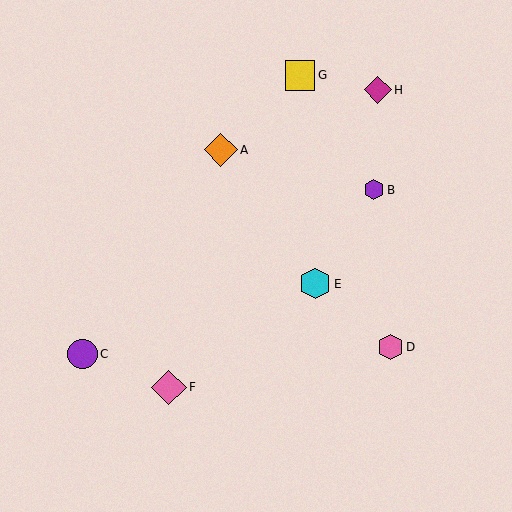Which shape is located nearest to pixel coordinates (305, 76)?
The yellow square (labeled G) at (300, 75) is nearest to that location.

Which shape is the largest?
The pink diamond (labeled F) is the largest.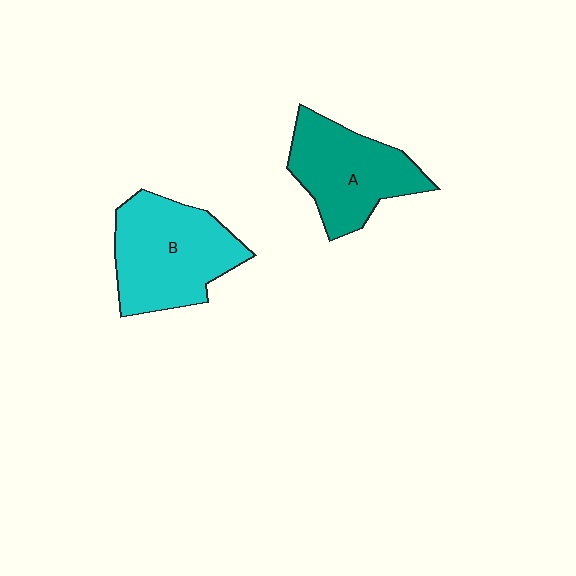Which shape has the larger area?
Shape B (cyan).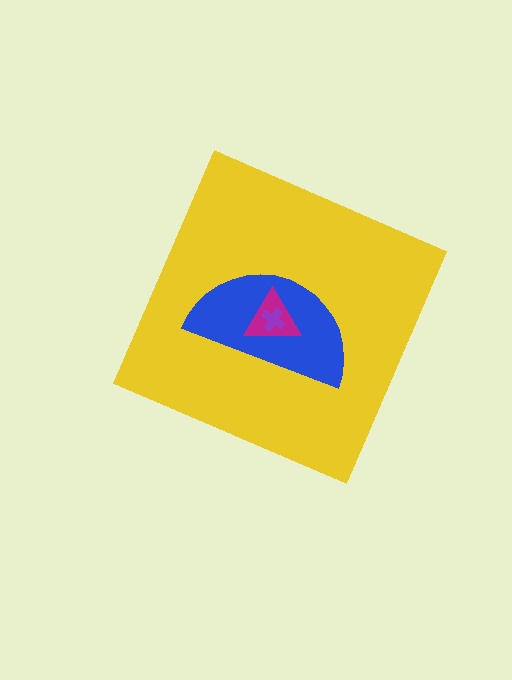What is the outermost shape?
The yellow diamond.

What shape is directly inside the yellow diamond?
The blue semicircle.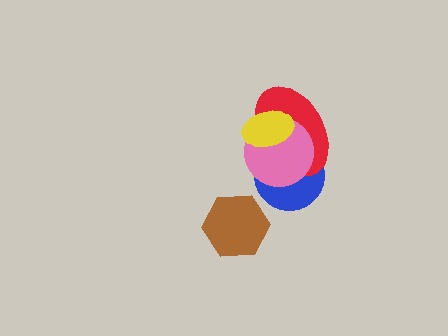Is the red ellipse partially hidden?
Yes, it is partially covered by another shape.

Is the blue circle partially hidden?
Yes, it is partially covered by another shape.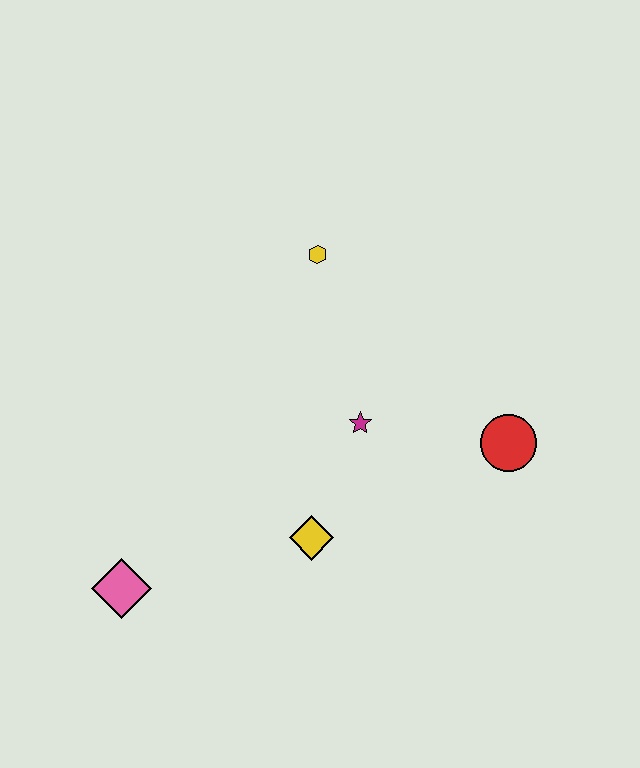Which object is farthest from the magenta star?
The pink diamond is farthest from the magenta star.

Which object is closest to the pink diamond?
The yellow diamond is closest to the pink diamond.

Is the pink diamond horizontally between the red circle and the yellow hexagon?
No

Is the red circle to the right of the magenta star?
Yes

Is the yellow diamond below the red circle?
Yes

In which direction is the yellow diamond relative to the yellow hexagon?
The yellow diamond is below the yellow hexagon.